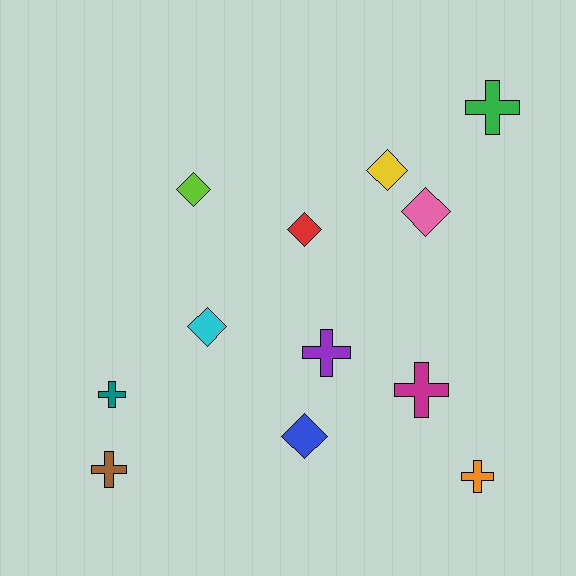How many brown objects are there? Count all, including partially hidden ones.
There is 1 brown object.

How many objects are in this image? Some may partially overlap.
There are 12 objects.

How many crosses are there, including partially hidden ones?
There are 6 crosses.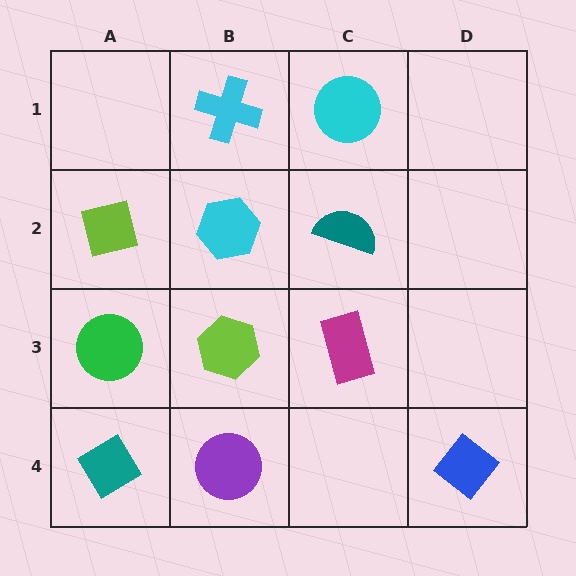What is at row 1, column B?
A cyan cross.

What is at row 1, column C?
A cyan circle.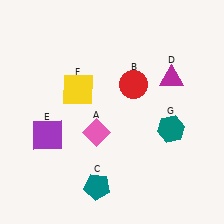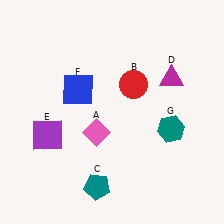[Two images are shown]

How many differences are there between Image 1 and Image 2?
There is 1 difference between the two images.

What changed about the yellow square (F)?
In Image 1, F is yellow. In Image 2, it changed to blue.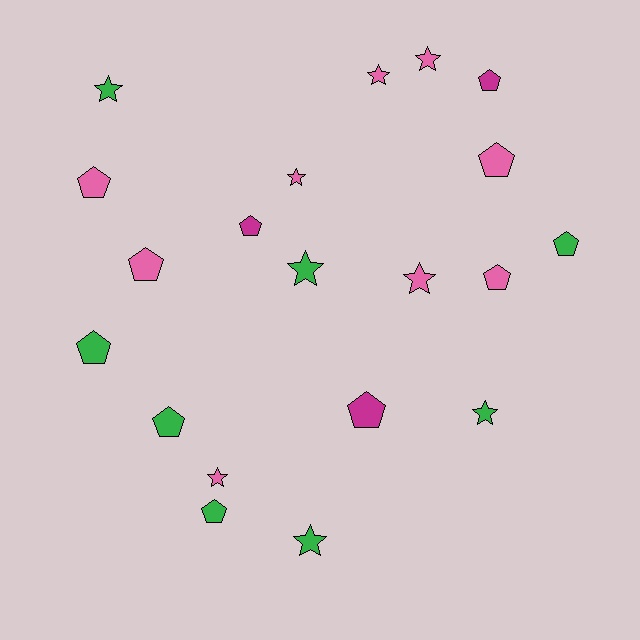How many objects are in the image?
There are 20 objects.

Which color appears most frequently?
Pink, with 9 objects.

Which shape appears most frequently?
Pentagon, with 11 objects.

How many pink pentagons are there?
There are 4 pink pentagons.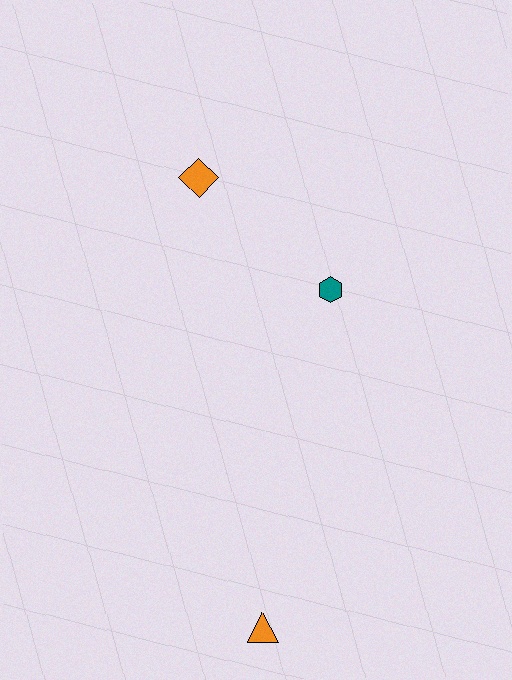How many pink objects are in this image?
There are no pink objects.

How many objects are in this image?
There are 3 objects.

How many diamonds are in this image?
There is 1 diamond.